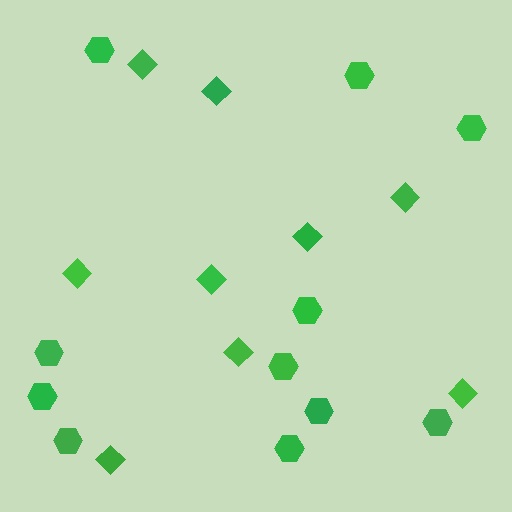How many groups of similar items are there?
There are 2 groups: one group of hexagons (11) and one group of diamonds (9).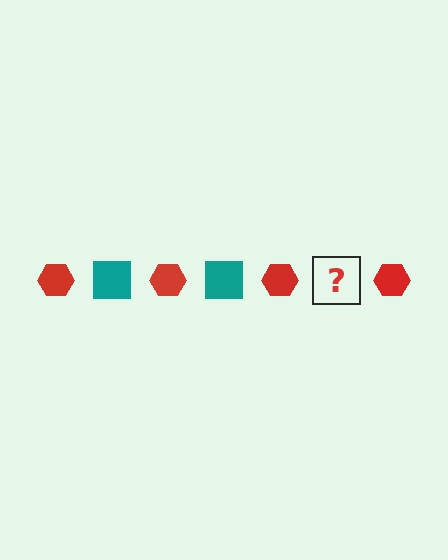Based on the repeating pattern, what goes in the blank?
The blank should be a teal square.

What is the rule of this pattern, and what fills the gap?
The rule is that the pattern alternates between red hexagon and teal square. The gap should be filled with a teal square.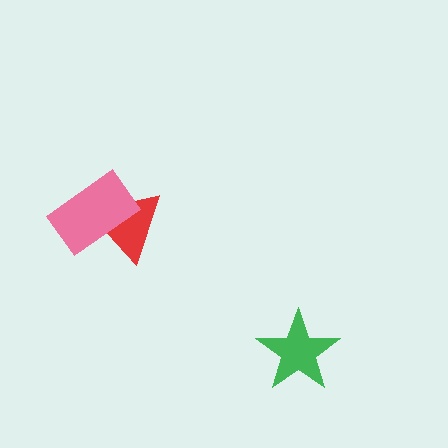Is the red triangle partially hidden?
Yes, it is partially covered by another shape.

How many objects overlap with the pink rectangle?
1 object overlaps with the pink rectangle.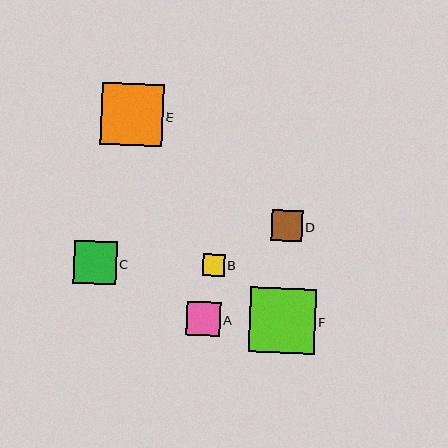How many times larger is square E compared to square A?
Square E is approximately 1.8 times the size of square A.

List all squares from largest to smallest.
From largest to smallest: F, E, C, A, D, B.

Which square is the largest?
Square F is the largest with a size of approximately 65 pixels.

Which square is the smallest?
Square B is the smallest with a size of approximately 22 pixels.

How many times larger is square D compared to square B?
Square D is approximately 1.4 times the size of square B.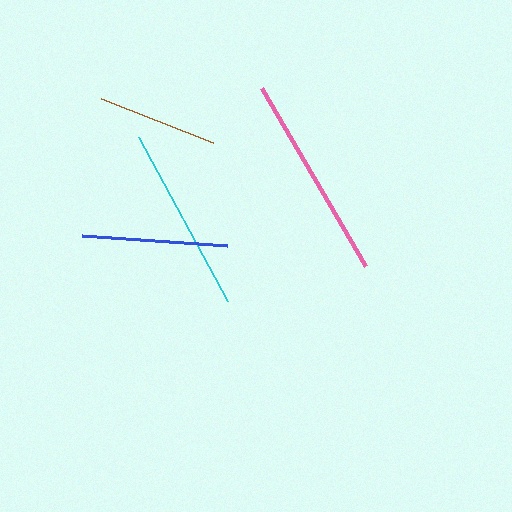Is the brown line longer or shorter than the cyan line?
The cyan line is longer than the brown line.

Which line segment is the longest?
The pink line is the longest at approximately 206 pixels.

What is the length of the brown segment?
The brown segment is approximately 120 pixels long.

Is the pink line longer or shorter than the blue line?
The pink line is longer than the blue line.